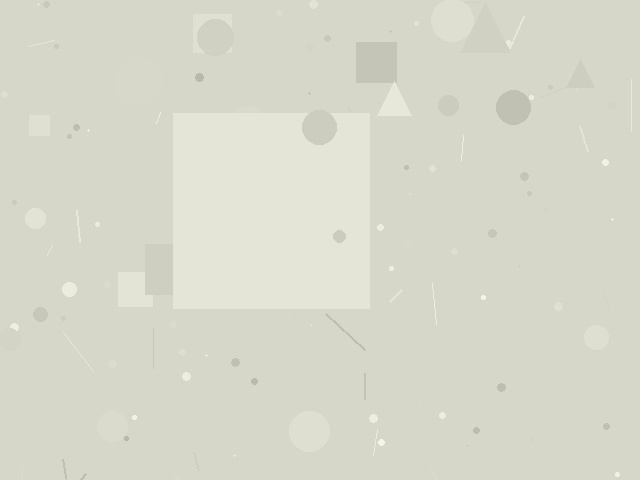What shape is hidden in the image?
A square is hidden in the image.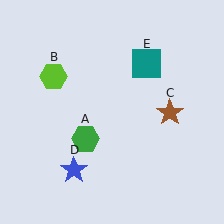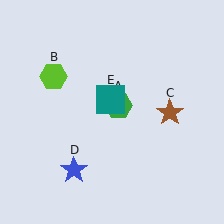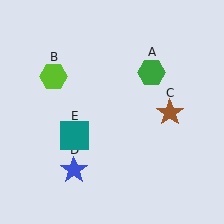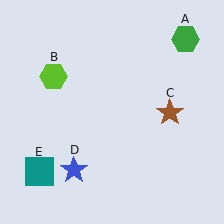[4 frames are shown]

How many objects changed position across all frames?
2 objects changed position: green hexagon (object A), teal square (object E).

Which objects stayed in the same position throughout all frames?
Lime hexagon (object B) and brown star (object C) and blue star (object D) remained stationary.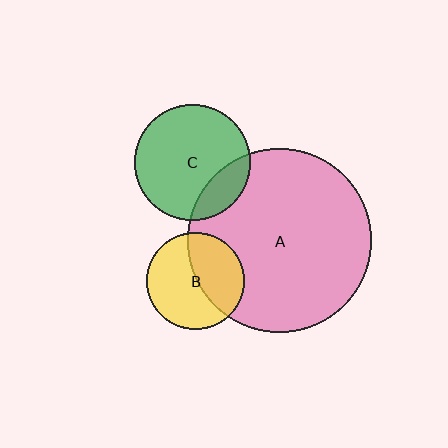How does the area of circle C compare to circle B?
Approximately 1.4 times.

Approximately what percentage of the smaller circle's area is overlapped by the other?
Approximately 45%.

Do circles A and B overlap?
Yes.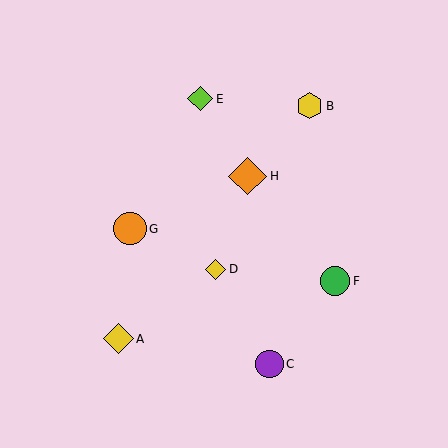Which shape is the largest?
The orange diamond (labeled H) is the largest.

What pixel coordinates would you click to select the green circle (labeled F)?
Click at (335, 281) to select the green circle F.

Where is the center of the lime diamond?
The center of the lime diamond is at (200, 99).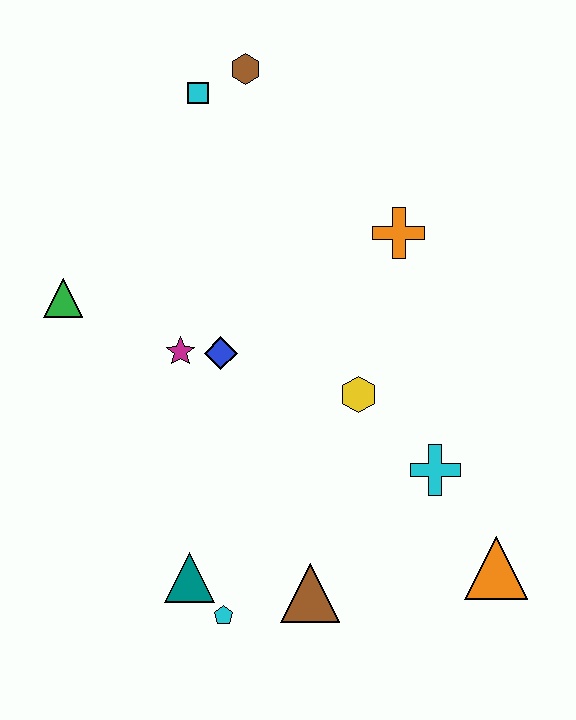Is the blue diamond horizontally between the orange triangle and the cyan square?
Yes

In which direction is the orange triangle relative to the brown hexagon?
The orange triangle is below the brown hexagon.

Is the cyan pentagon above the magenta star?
No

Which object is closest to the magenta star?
The blue diamond is closest to the magenta star.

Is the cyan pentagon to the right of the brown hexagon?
No